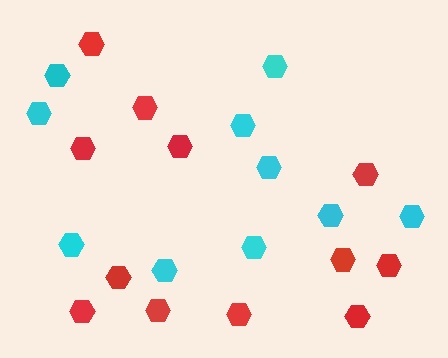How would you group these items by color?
There are 2 groups: one group of red hexagons (12) and one group of cyan hexagons (10).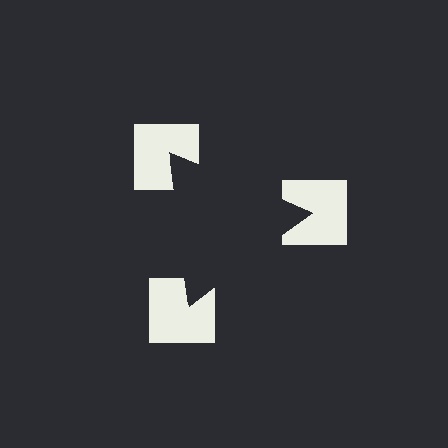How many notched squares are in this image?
There are 3 — one at each vertex of the illusory triangle.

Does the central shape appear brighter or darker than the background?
It typically appears slightly darker than the background, even though no actual brightness change is drawn.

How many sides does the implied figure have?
3 sides.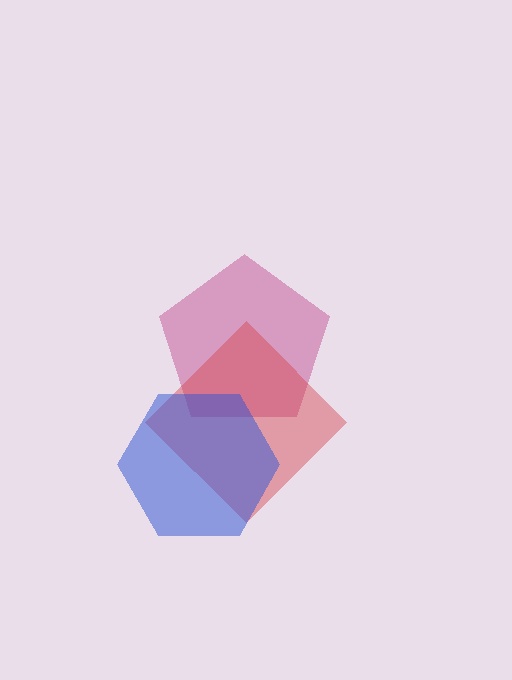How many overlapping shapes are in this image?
There are 3 overlapping shapes in the image.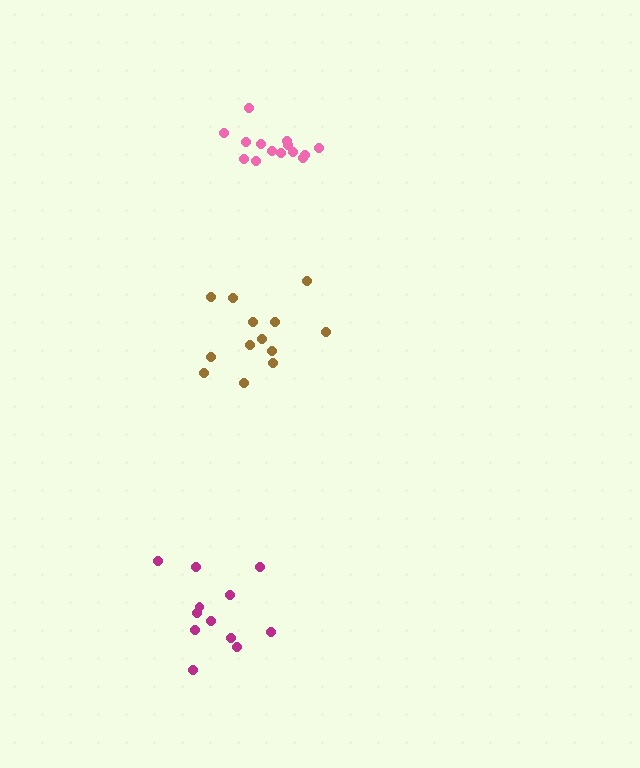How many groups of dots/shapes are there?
There are 3 groups.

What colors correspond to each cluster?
The clusters are colored: pink, brown, magenta.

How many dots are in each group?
Group 1: 14 dots, Group 2: 13 dots, Group 3: 12 dots (39 total).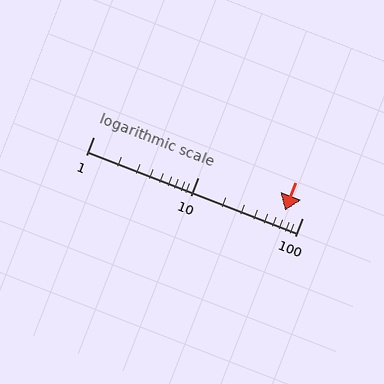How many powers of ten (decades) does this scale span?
The scale spans 2 decades, from 1 to 100.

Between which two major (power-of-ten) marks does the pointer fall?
The pointer is between 10 and 100.